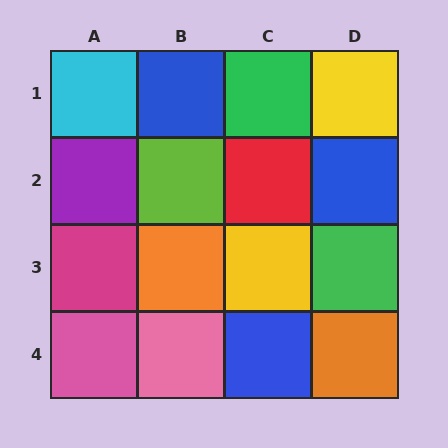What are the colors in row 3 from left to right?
Magenta, orange, yellow, green.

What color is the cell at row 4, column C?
Blue.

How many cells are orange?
2 cells are orange.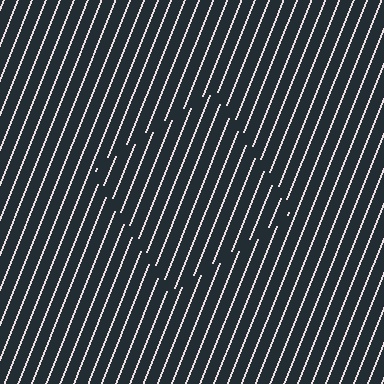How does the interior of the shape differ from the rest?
The interior of the shape contains the same grating, shifted by half a period — the contour is defined by the phase discontinuity where line-ends from the inner and outer gratings abut.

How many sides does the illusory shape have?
4 sides — the line-ends trace a square.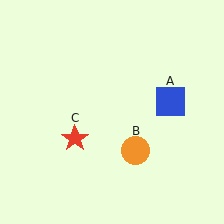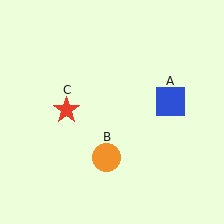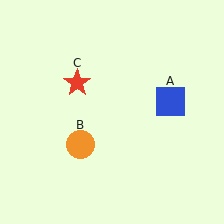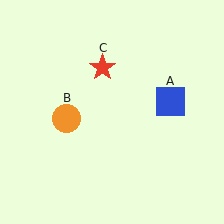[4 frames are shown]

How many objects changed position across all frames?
2 objects changed position: orange circle (object B), red star (object C).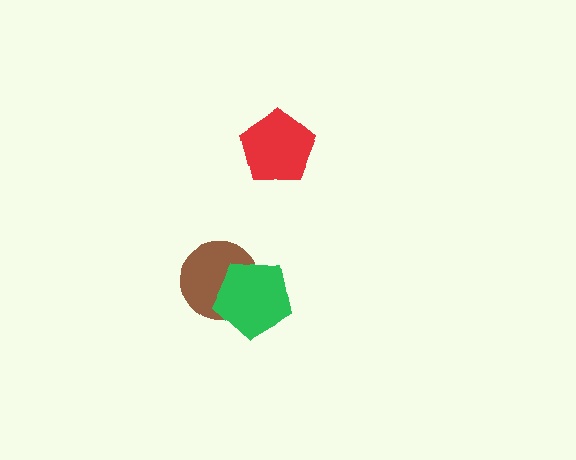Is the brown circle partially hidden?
Yes, it is partially covered by another shape.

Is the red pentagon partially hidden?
No, no other shape covers it.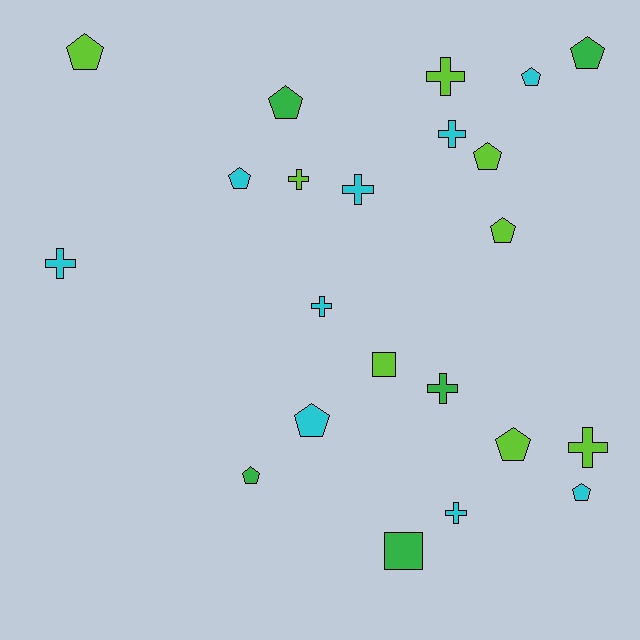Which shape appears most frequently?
Pentagon, with 11 objects.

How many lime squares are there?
There is 1 lime square.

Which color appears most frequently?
Cyan, with 9 objects.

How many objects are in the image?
There are 22 objects.